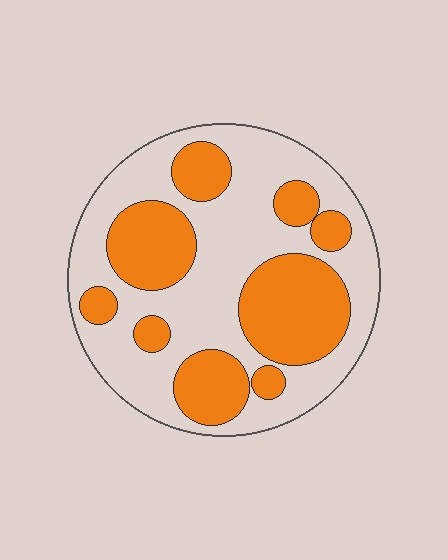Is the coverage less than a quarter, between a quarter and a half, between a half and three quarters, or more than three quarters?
Between a quarter and a half.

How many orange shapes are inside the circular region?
9.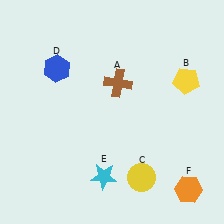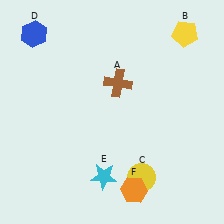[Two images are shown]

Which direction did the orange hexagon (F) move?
The orange hexagon (F) moved left.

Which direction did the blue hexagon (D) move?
The blue hexagon (D) moved up.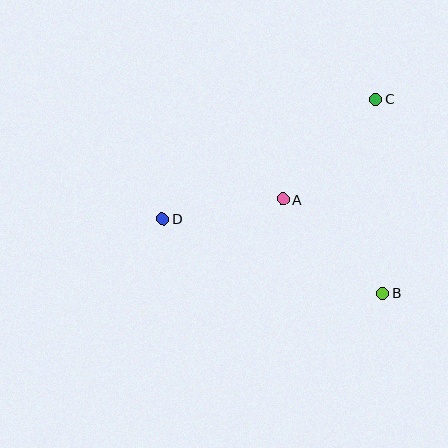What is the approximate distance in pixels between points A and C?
The distance between A and C is approximately 137 pixels.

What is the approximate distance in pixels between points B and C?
The distance between B and C is approximately 195 pixels.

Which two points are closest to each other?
Points A and D are closest to each other.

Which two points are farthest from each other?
Points C and D are farthest from each other.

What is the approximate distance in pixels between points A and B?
The distance between A and B is approximately 138 pixels.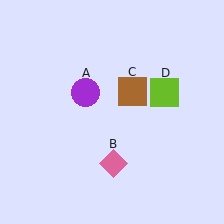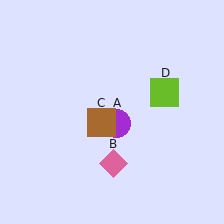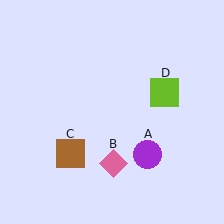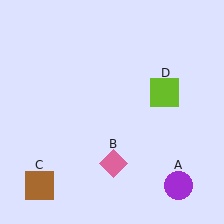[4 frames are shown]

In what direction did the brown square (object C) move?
The brown square (object C) moved down and to the left.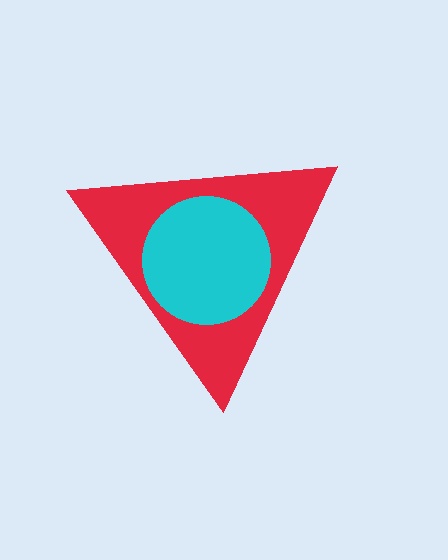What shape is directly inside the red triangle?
The cyan circle.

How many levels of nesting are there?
2.